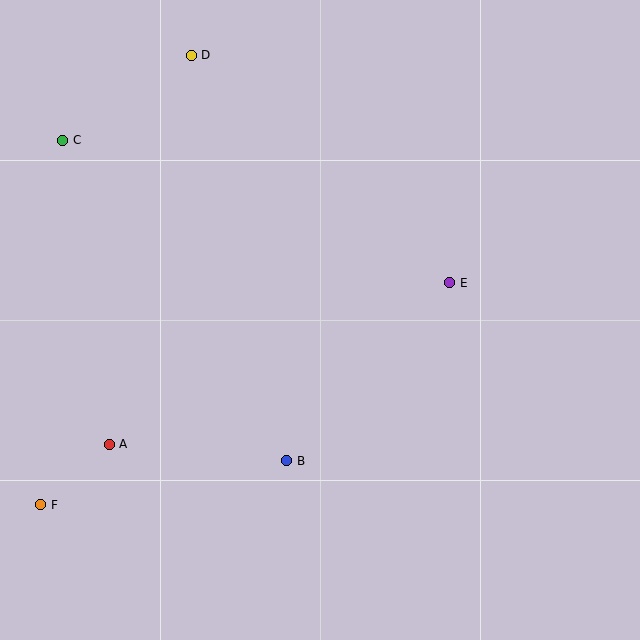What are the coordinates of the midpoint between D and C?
The midpoint between D and C is at (127, 98).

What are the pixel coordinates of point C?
Point C is at (63, 140).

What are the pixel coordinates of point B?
Point B is at (287, 461).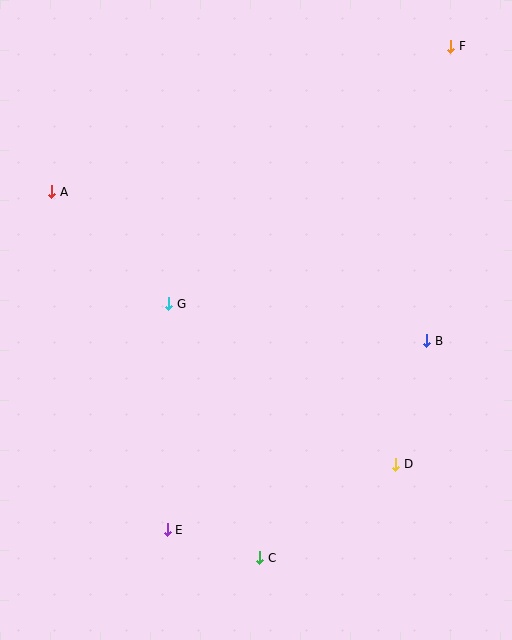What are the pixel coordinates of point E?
Point E is at (167, 530).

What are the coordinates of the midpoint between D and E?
The midpoint between D and E is at (282, 497).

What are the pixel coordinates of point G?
Point G is at (169, 304).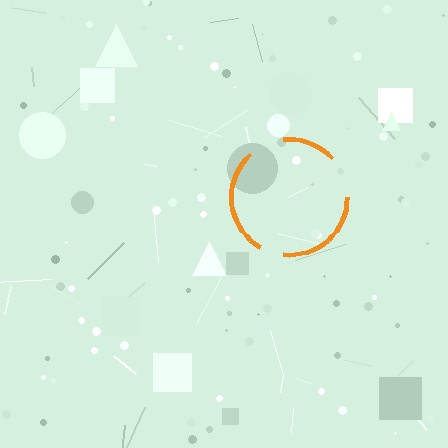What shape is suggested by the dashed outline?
The dashed outline suggests a circle.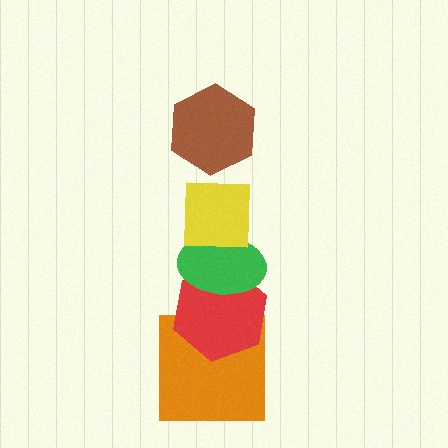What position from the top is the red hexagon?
The red hexagon is 4th from the top.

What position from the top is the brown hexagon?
The brown hexagon is 1st from the top.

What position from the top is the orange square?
The orange square is 5th from the top.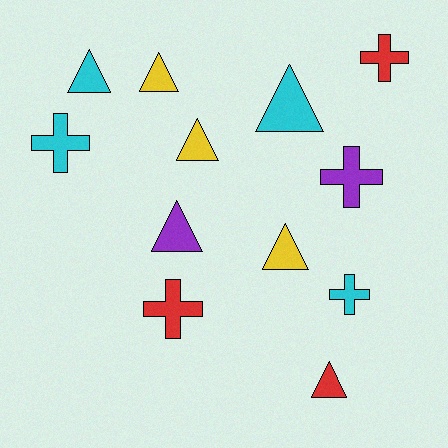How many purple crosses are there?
There is 1 purple cross.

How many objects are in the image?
There are 12 objects.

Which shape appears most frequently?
Triangle, with 7 objects.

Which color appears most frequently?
Cyan, with 4 objects.